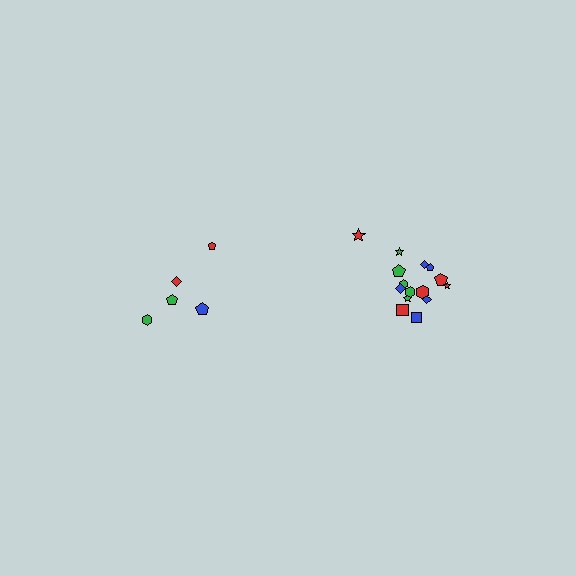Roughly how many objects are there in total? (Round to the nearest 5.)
Roughly 20 objects in total.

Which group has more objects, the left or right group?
The right group.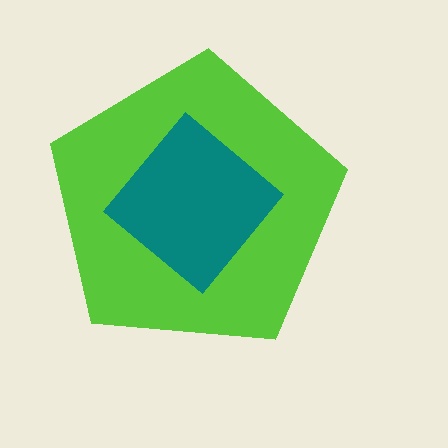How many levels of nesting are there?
2.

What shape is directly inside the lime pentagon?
The teal diamond.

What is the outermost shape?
The lime pentagon.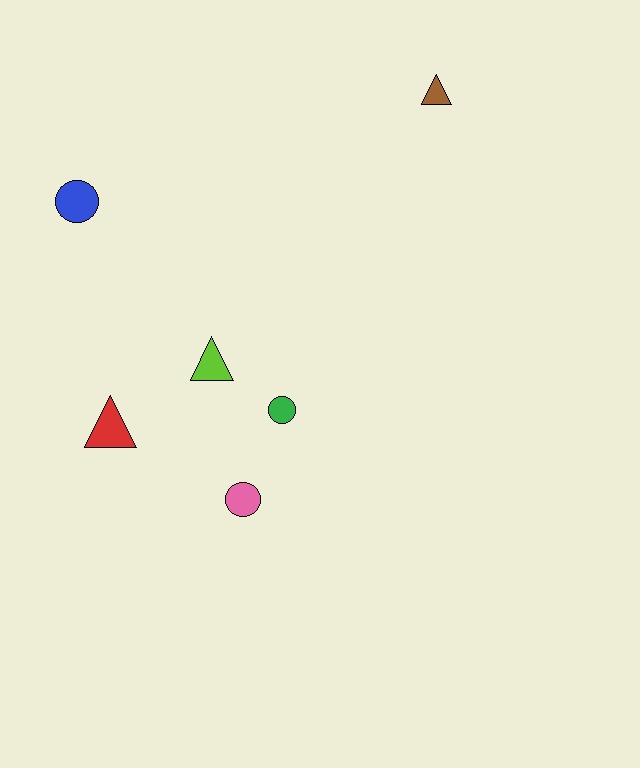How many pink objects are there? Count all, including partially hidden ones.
There is 1 pink object.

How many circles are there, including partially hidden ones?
There are 3 circles.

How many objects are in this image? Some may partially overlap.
There are 6 objects.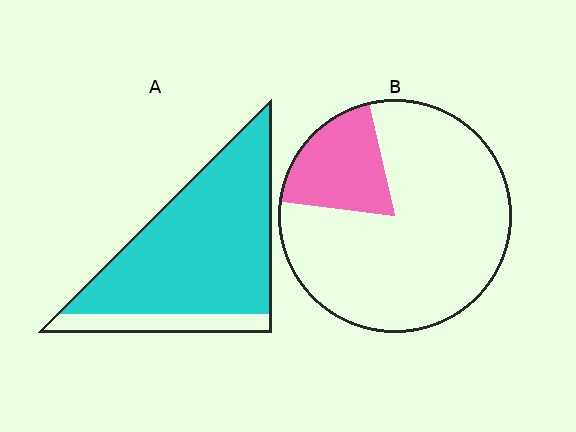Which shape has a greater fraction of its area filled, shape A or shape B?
Shape A.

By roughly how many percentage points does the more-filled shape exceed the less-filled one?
By roughly 65 percentage points (A over B).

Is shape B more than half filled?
No.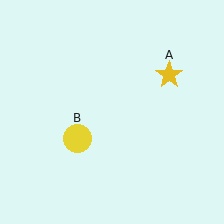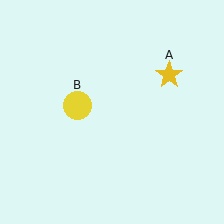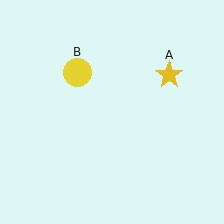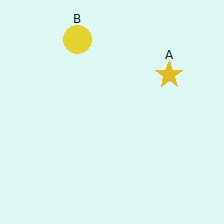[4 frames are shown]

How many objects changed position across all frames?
1 object changed position: yellow circle (object B).